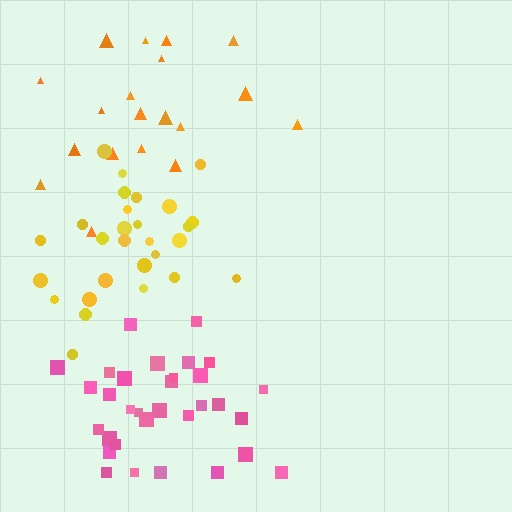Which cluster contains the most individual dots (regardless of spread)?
Pink (32).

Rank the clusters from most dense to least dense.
yellow, pink, orange.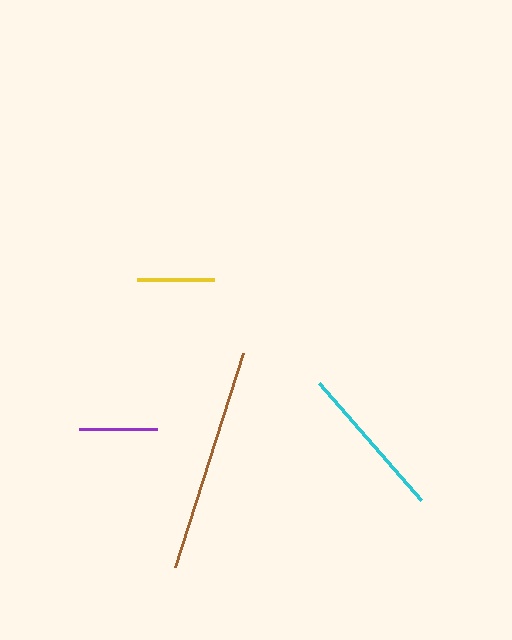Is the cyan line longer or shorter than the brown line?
The brown line is longer than the cyan line.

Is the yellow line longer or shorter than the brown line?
The brown line is longer than the yellow line.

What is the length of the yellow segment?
The yellow segment is approximately 77 pixels long.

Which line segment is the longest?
The brown line is the longest at approximately 225 pixels.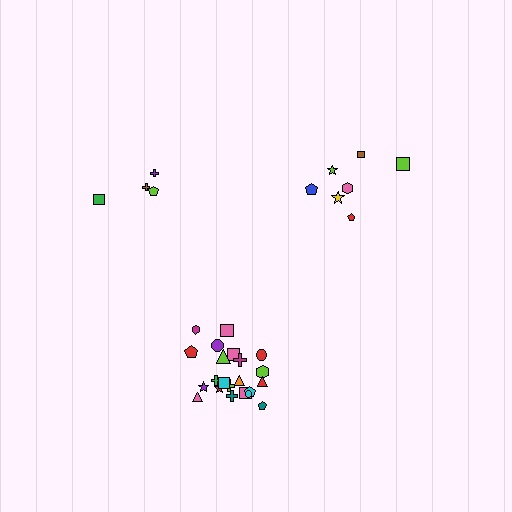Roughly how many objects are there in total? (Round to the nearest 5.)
Roughly 35 objects in total.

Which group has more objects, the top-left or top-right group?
The top-right group.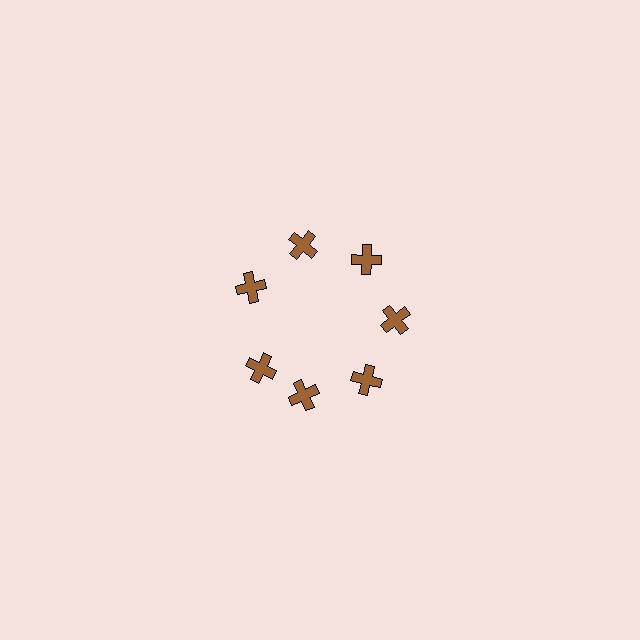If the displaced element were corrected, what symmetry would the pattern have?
It would have 7-fold rotational symmetry — the pattern would map onto itself every 51 degrees.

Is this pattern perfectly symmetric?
No. The 7 brown crosses are arranged in a ring, but one element near the 8 o'clock position is rotated out of alignment along the ring, breaking the 7-fold rotational symmetry.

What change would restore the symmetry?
The symmetry would be restored by rotating it back into even spacing with its neighbors so that all 7 crosses sit at equal angles and equal distance from the center.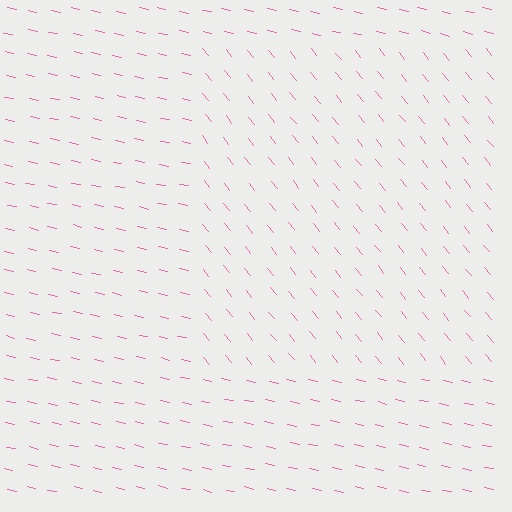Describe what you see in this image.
The image is filled with small pink line segments. A rectangle region in the image has lines oriented differently from the surrounding lines, creating a visible texture boundary.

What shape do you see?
I see a rectangle.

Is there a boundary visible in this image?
Yes, there is a texture boundary formed by a change in line orientation.